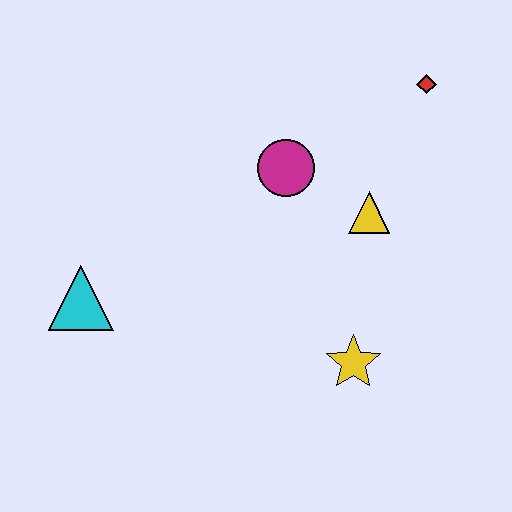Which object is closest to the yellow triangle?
The magenta circle is closest to the yellow triangle.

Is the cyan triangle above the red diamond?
No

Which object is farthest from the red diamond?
The cyan triangle is farthest from the red diamond.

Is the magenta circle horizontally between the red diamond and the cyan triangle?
Yes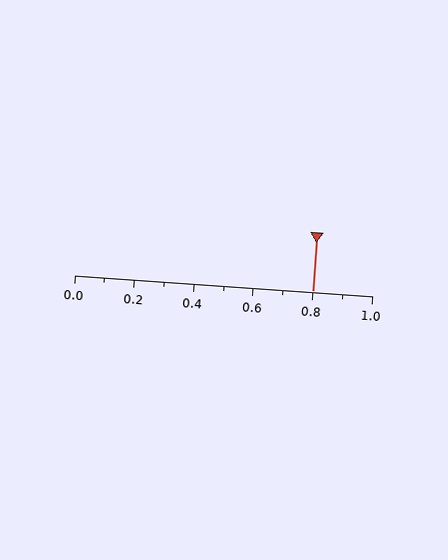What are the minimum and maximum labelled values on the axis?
The axis runs from 0.0 to 1.0.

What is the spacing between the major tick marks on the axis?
The major ticks are spaced 0.2 apart.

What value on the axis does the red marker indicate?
The marker indicates approximately 0.8.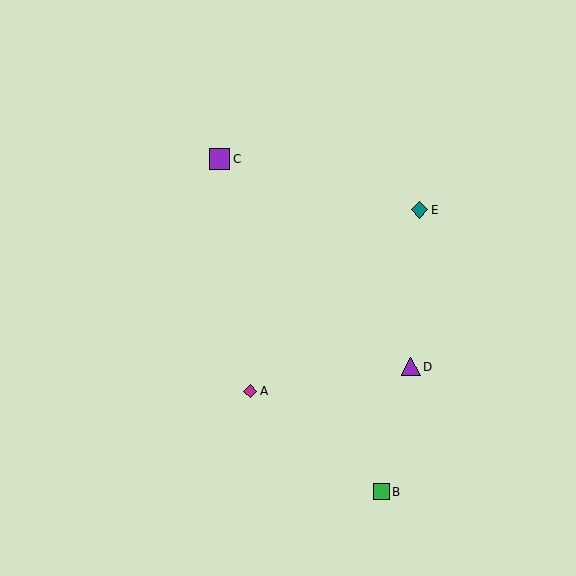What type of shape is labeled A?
Shape A is a magenta diamond.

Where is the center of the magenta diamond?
The center of the magenta diamond is at (250, 391).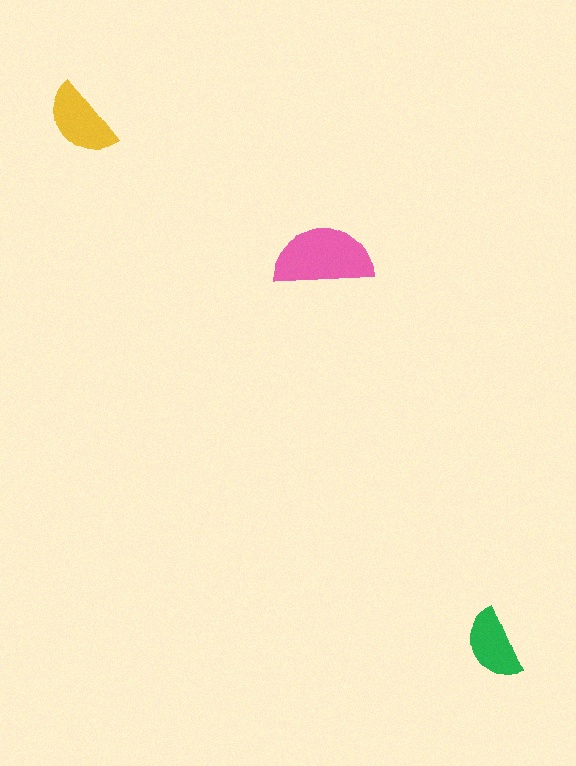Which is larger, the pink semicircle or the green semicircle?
The pink one.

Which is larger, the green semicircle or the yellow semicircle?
The yellow one.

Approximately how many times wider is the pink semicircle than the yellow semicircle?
About 1.5 times wider.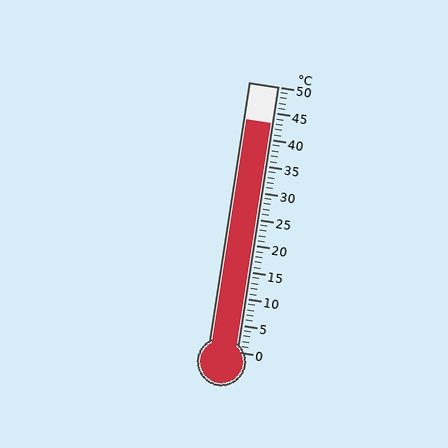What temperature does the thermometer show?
The thermometer shows approximately 43°C.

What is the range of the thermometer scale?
The thermometer scale ranges from 0°C to 50°C.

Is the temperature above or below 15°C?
The temperature is above 15°C.